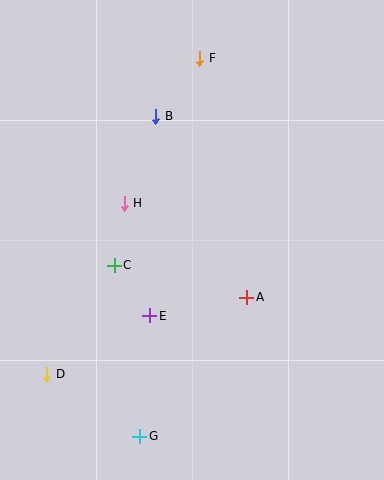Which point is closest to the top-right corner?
Point F is closest to the top-right corner.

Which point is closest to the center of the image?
Point H at (124, 203) is closest to the center.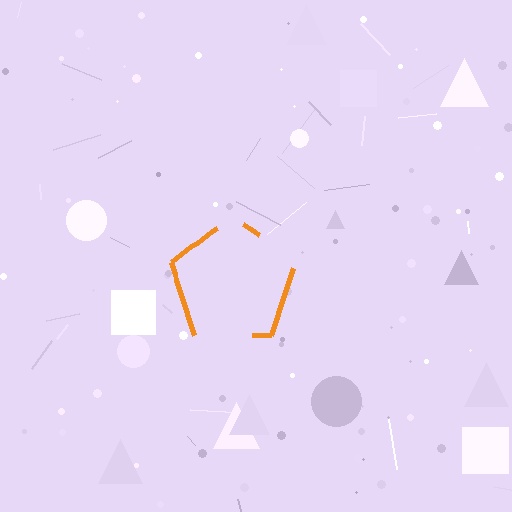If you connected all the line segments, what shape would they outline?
They would outline a pentagon.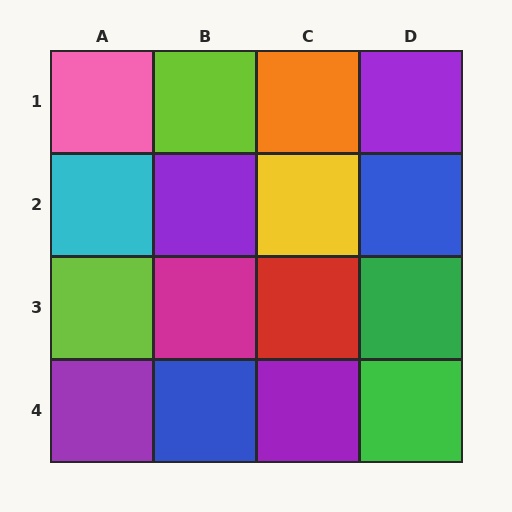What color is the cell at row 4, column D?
Green.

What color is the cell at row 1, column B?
Lime.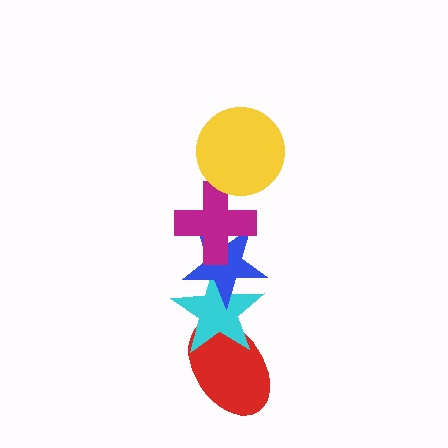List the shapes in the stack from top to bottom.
From top to bottom: the yellow circle, the magenta cross, the blue star, the cyan star, the red ellipse.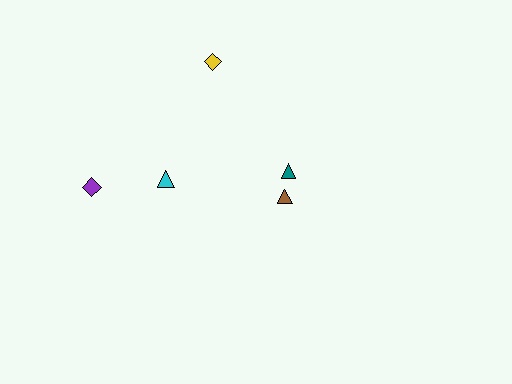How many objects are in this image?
There are 5 objects.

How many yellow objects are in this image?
There is 1 yellow object.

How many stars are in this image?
There are no stars.